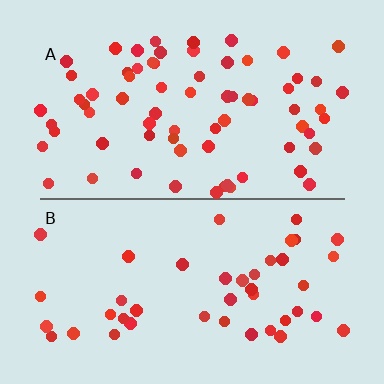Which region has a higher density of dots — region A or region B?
A (the top).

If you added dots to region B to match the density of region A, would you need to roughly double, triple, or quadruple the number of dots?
Approximately double.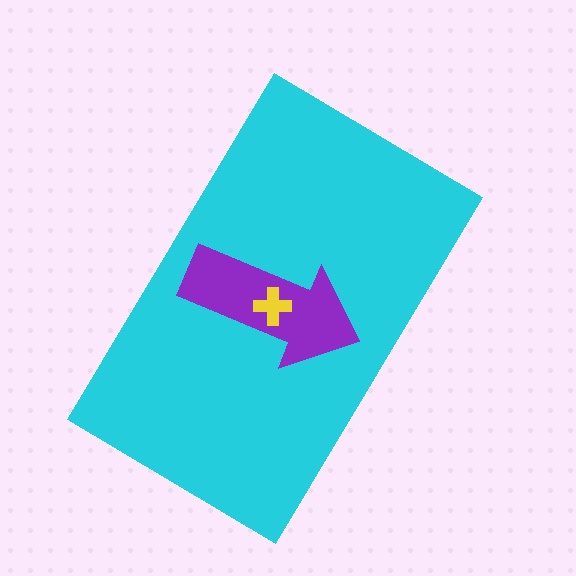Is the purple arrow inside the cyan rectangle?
Yes.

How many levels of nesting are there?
3.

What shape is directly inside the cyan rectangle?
The purple arrow.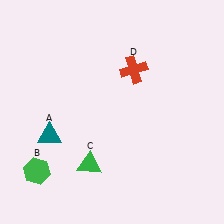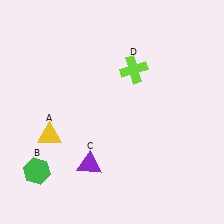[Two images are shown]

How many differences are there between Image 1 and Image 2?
There are 3 differences between the two images.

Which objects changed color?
A changed from teal to yellow. C changed from green to purple. D changed from red to lime.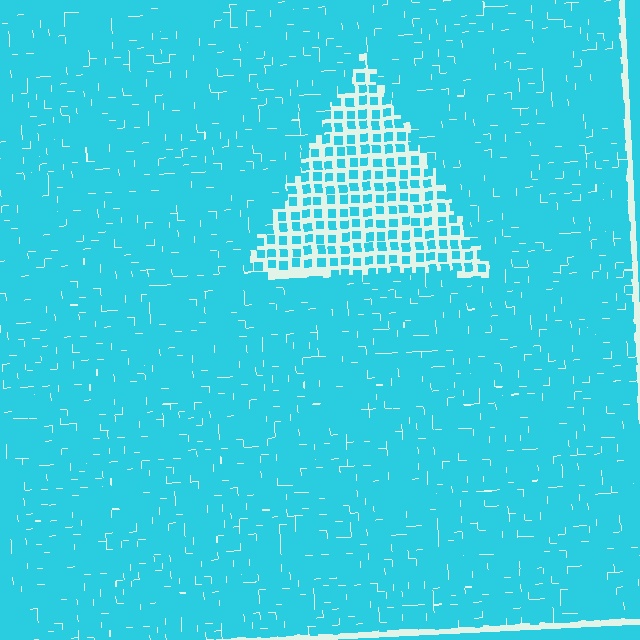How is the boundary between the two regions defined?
The boundary is defined by a change in element density (approximately 2.4x ratio). All elements are the same color, size, and shape.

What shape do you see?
I see a triangle.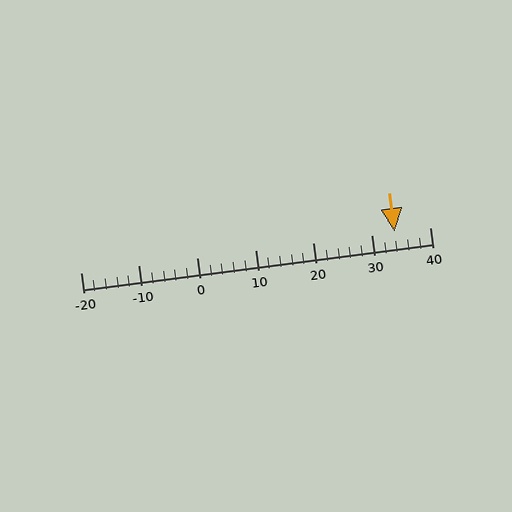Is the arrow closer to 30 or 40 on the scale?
The arrow is closer to 30.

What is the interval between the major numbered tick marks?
The major tick marks are spaced 10 units apart.